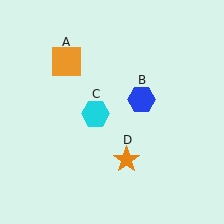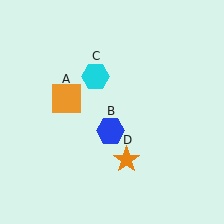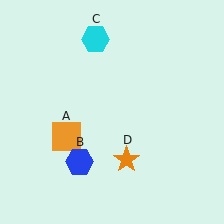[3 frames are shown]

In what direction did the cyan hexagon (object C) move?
The cyan hexagon (object C) moved up.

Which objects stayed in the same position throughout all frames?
Orange star (object D) remained stationary.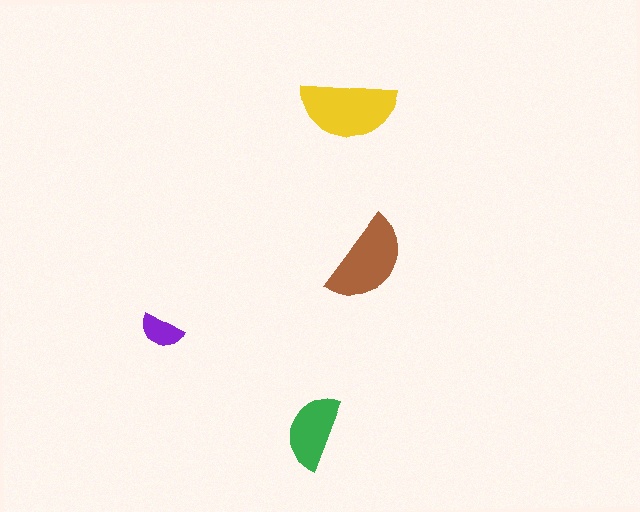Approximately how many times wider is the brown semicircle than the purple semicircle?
About 2 times wider.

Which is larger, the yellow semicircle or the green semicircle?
The yellow one.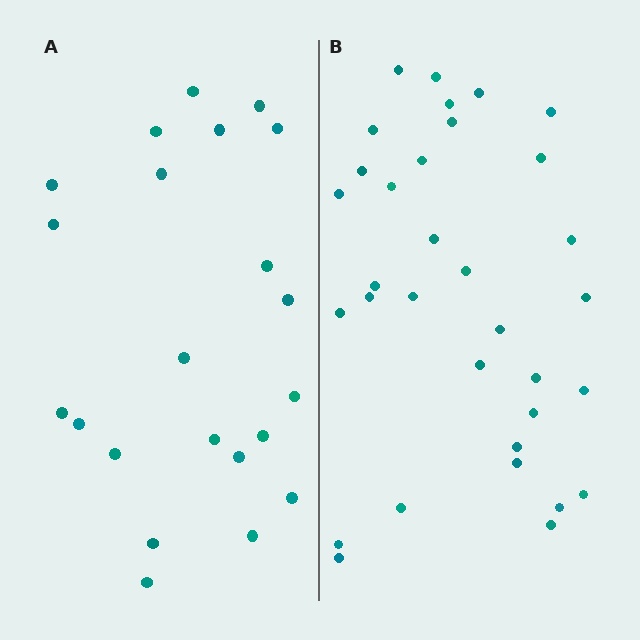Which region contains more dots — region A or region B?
Region B (the right region) has more dots.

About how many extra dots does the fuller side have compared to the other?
Region B has roughly 12 or so more dots than region A.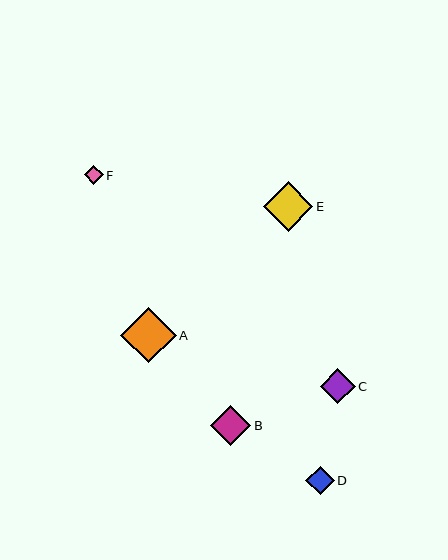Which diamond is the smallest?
Diamond F is the smallest with a size of approximately 19 pixels.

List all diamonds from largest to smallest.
From largest to smallest: A, E, B, C, D, F.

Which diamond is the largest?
Diamond A is the largest with a size of approximately 55 pixels.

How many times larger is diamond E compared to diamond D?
Diamond E is approximately 1.7 times the size of diamond D.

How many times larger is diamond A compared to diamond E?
Diamond A is approximately 1.1 times the size of diamond E.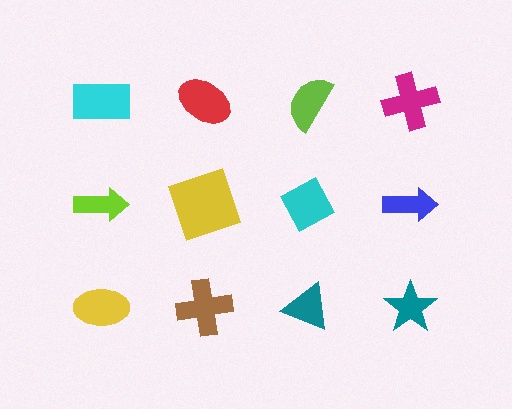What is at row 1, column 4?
A magenta cross.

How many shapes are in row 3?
4 shapes.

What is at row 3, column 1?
A yellow ellipse.